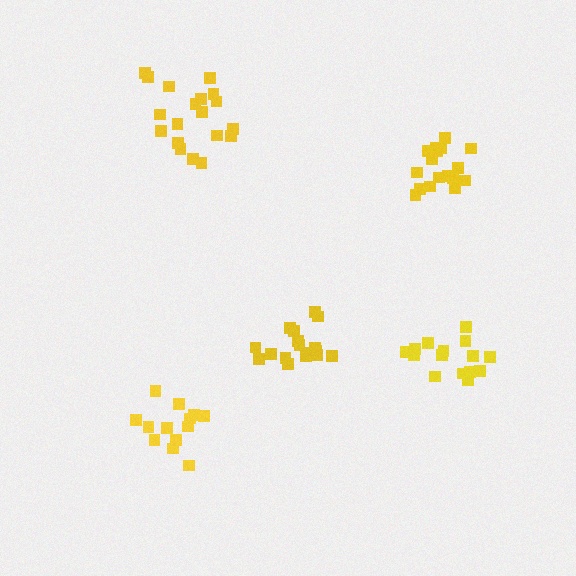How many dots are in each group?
Group 1: 13 dots, Group 2: 17 dots, Group 3: 19 dots, Group 4: 17 dots, Group 5: 15 dots (81 total).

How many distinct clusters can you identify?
There are 5 distinct clusters.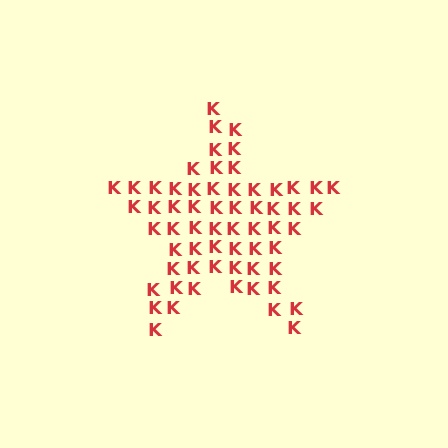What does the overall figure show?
The overall figure shows a star.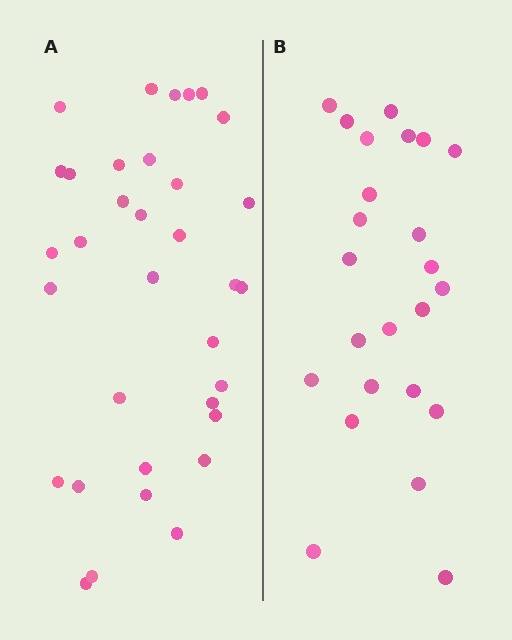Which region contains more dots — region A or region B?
Region A (the left region) has more dots.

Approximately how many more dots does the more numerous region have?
Region A has roughly 10 or so more dots than region B.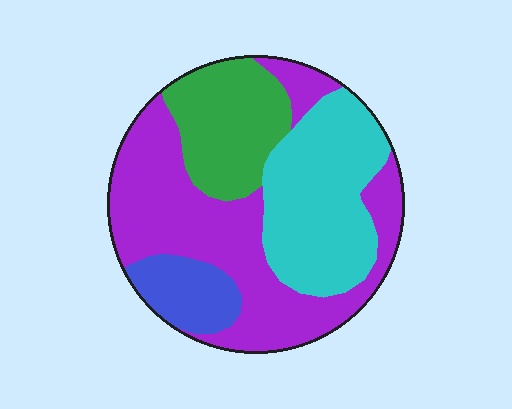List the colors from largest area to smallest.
From largest to smallest: purple, cyan, green, blue.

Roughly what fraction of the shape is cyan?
Cyan takes up about one quarter (1/4) of the shape.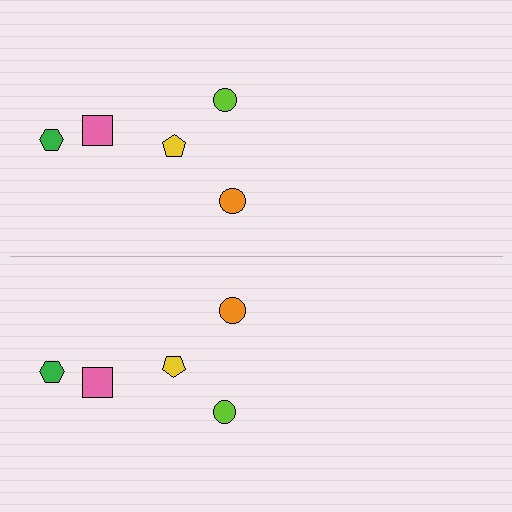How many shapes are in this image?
There are 10 shapes in this image.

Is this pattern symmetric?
Yes, this pattern has bilateral (reflection) symmetry.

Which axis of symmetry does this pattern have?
The pattern has a horizontal axis of symmetry running through the center of the image.